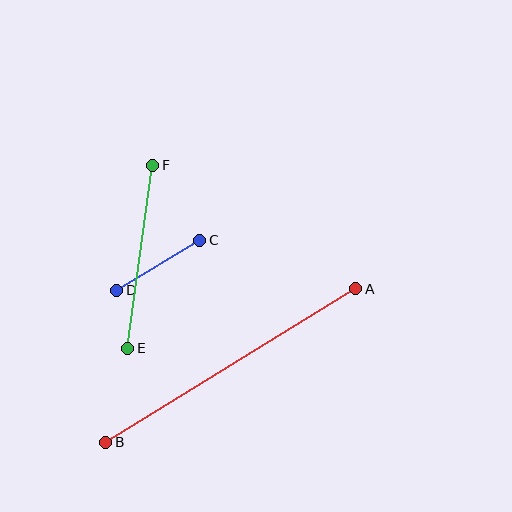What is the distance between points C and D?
The distance is approximately 97 pixels.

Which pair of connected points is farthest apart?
Points A and B are farthest apart.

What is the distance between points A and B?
The distance is approximately 293 pixels.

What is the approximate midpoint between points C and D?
The midpoint is at approximately (158, 265) pixels.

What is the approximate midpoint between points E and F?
The midpoint is at approximately (140, 257) pixels.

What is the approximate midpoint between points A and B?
The midpoint is at approximately (231, 365) pixels.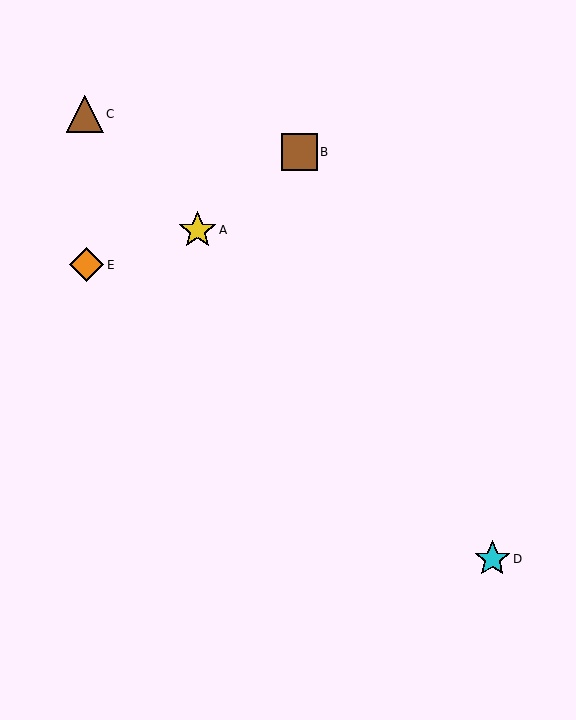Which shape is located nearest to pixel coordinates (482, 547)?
The cyan star (labeled D) at (492, 559) is nearest to that location.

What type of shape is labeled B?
Shape B is a brown square.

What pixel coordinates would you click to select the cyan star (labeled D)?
Click at (492, 559) to select the cyan star D.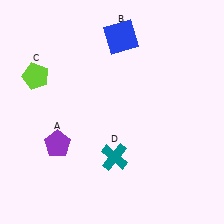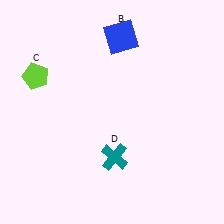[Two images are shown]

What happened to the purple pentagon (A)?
The purple pentagon (A) was removed in Image 2. It was in the bottom-left area of Image 1.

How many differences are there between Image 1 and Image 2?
There is 1 difference between the two images.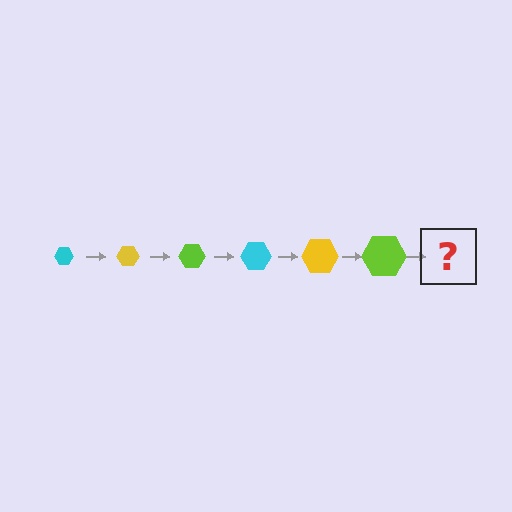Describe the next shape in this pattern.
It should be a cyan hexagon, larger than the previous one.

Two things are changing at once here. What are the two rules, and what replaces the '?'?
The two rules are that the hexagon grows larger each step and the color cycles through cyan, yellow, and lime. The '?' should be a cyan hexagon, larger than the previous one.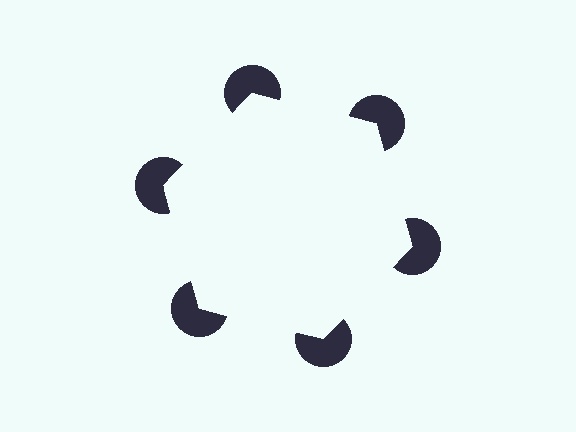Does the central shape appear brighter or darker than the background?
It typically appears slightly brighter than the background, even though no actual brightness change is drawn.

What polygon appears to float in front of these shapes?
An illusory hexagon — its edges are inferred from the aligned wedge cuts in the pac-man discs, not physically drawn.